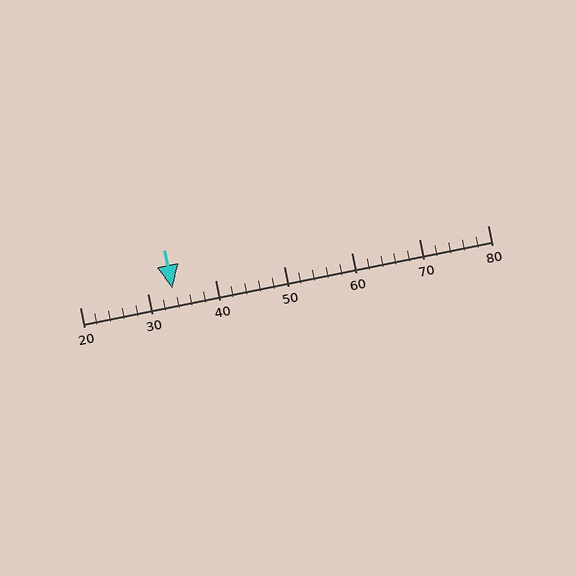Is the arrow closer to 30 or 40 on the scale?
The arrow is closer to 30.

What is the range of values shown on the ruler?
The ruler shows values from 20 to 80.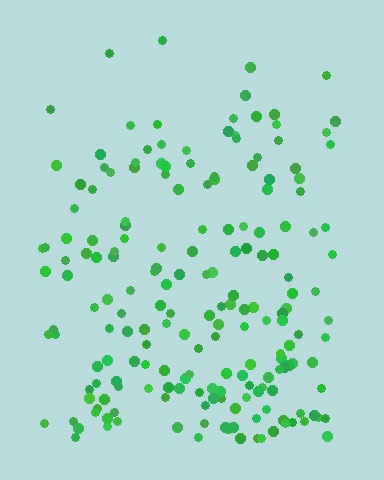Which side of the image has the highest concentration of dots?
The bottom.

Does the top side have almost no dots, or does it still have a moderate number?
Still a moderate number, just noticeably fewer than the bottom.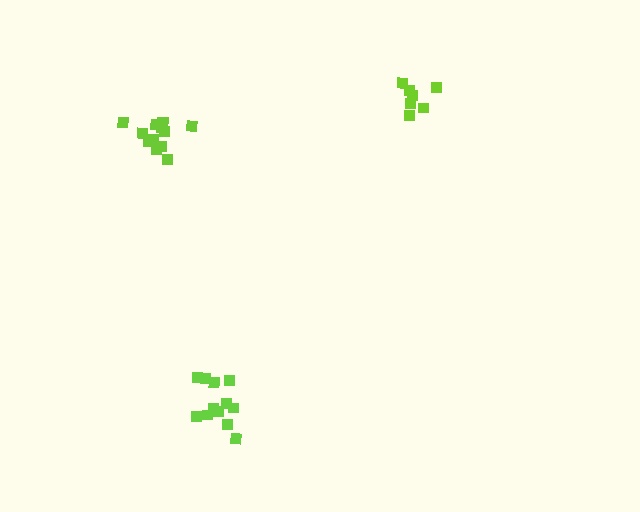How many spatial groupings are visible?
There are 3 spatial groupings.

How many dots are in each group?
Group 1: 12 dots, Group 2: 13 dots, Group 3: 7 dots (32 total).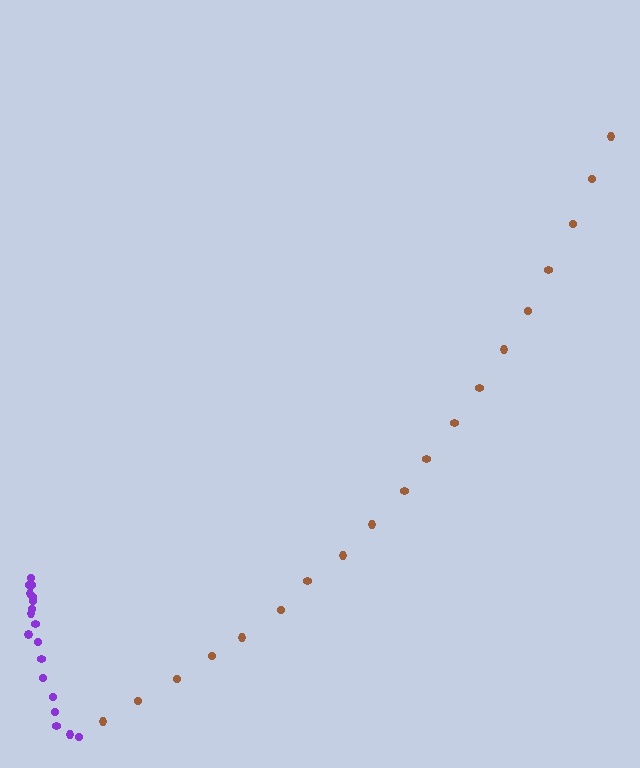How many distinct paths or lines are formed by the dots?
There are 2 distinct paths.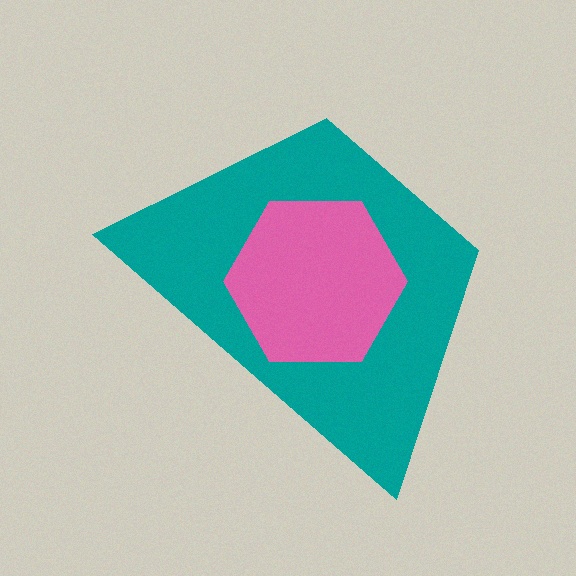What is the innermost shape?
The pink hexagon.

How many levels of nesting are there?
2.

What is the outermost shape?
The teal trapezoid.